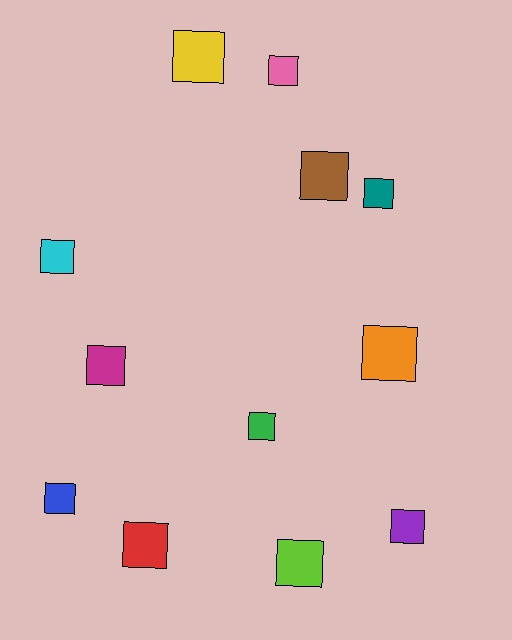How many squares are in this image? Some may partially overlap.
There are 12 squares.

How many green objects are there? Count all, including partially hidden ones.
There is 1 green object.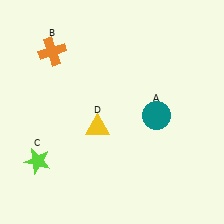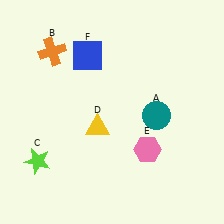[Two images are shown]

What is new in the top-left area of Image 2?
A blue square (F) was added in the top-left area of Image 2.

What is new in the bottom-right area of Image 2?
A pink hexagon (E) was added in the bottom-right area of Image 2.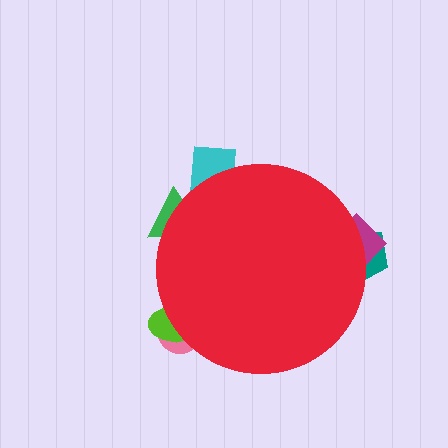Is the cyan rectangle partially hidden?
Yes, the cyan rectangle is partially hidden behind the red circle.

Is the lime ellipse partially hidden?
Yes, the lime ellipse is partially hidden behind the red circle.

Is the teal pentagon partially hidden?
Yes, the teal pentagon is partially hidden behind the red circle.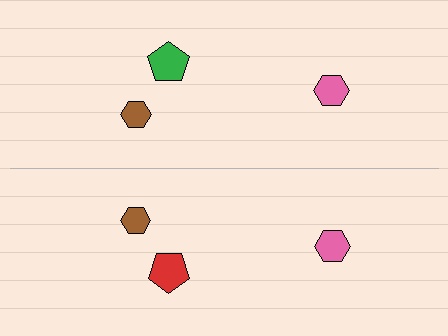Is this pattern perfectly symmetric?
No, the pattern is not perfectly symmetric. The red pentagon on the bottom side breaks the symmetry — its mirror counterpart is green.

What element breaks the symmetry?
The red pentagon on the bottom side breaks the symmetry — its mirror counterpart is green.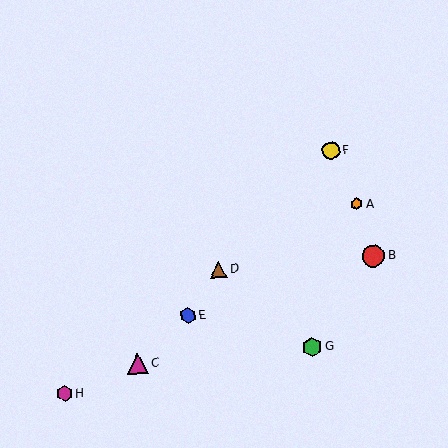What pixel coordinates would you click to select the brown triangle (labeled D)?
Click at (219, 270) to select the brown triangle D.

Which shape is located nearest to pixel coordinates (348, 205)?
The orange hexagon (labeled A) at (357, 204) is nearest to that location.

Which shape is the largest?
The red circle (labeled B) is the largest.